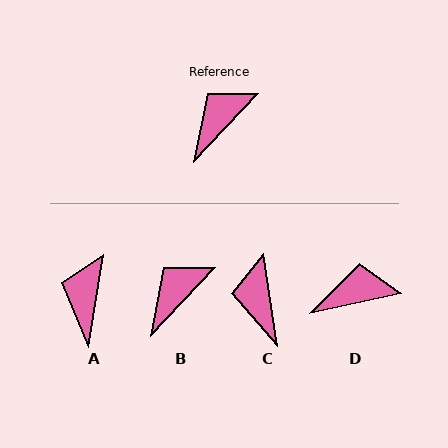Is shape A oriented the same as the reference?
No, it is off by about 34 degrees.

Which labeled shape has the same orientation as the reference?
B.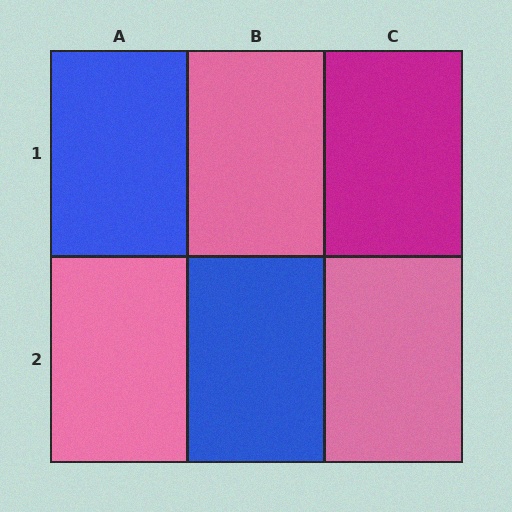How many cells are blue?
2 cells are blue.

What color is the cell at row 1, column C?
Magenta.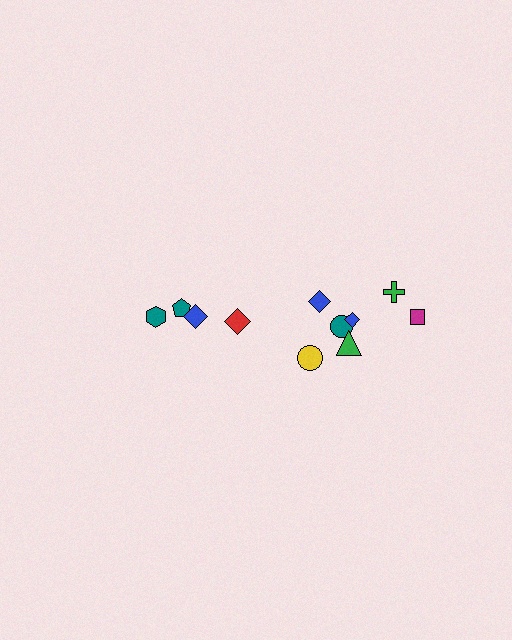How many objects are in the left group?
There are 4 objects.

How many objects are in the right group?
There are 7 objects.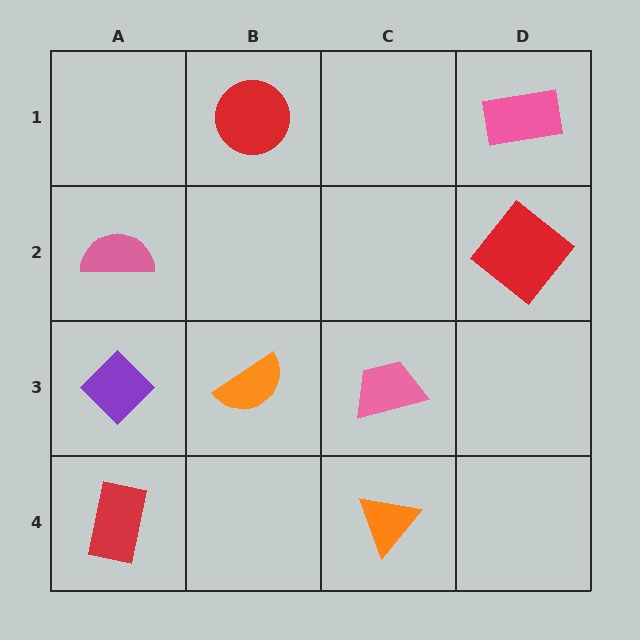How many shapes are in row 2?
2 shapes.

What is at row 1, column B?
A red circle.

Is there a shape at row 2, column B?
No, that cell is empty.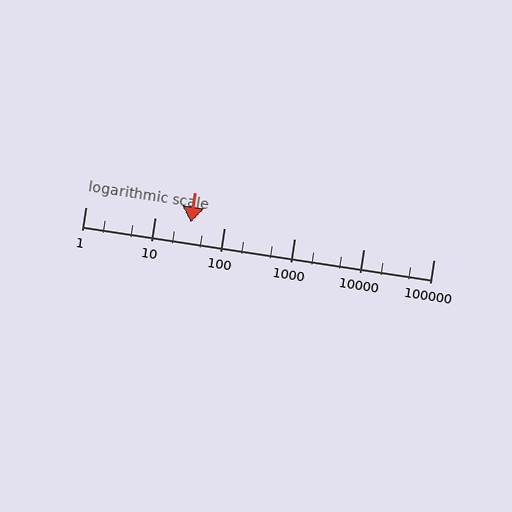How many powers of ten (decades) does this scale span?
The scale spans 5 decades, from 1 to 100000.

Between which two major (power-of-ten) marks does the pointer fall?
The pointer is between 10 and 100.